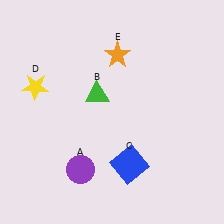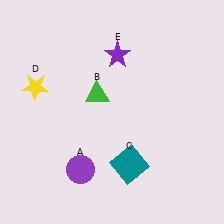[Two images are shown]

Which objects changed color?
C changed from blue to teal. E changed from orange to purple.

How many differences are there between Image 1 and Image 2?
There are 2 differences between the two images.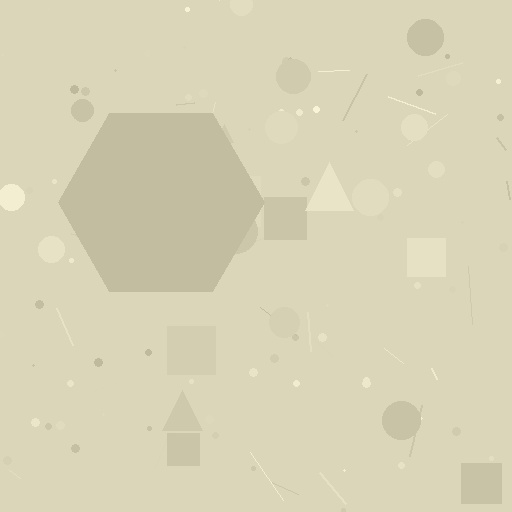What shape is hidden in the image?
A hexagon is hidden in the image.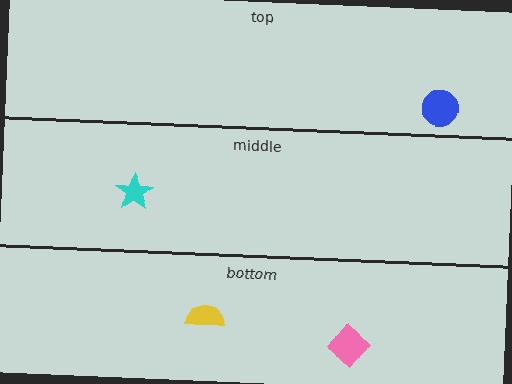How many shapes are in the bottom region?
2.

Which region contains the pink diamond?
The bottom region.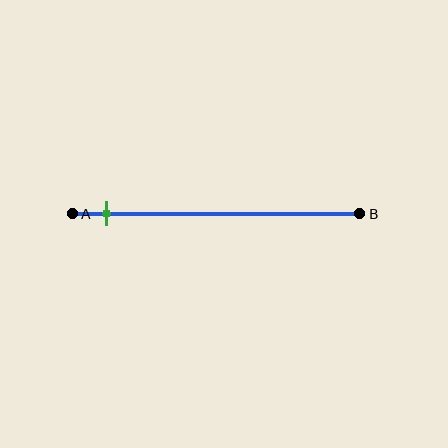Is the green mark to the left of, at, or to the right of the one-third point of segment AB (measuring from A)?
The green mark is to the left of the one-third point of segment AB.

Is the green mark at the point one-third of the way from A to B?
No, the mark is at about 10% from A, not at the 33% one-third point.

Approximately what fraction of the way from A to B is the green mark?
The green mark is approximately 10% of the way from A to B.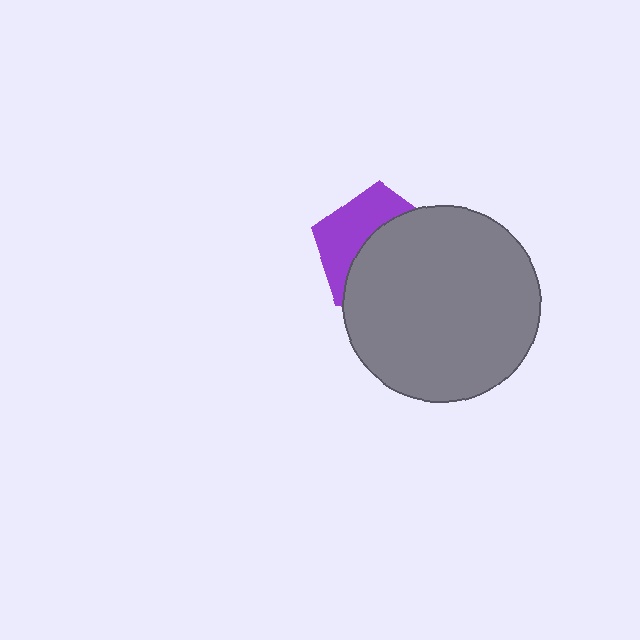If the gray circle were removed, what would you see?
You would see the complete purple pentagon.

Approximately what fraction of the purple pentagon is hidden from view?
Roughly 60% of the purple pentagon is hidden behind the gray circle.